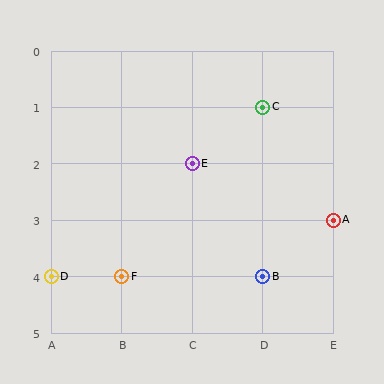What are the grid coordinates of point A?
Point A is at grid coordinates (E, 3).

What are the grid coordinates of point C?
Point C is at grid coordinates (D, 1).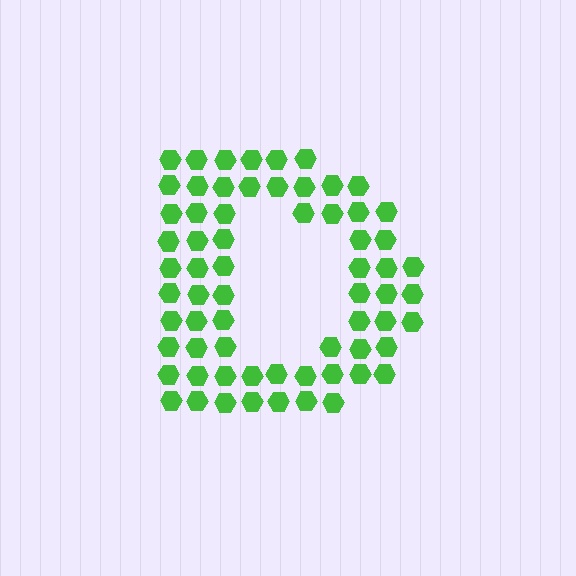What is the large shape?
The large shape is the letter D.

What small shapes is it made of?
It is made of small hexagons.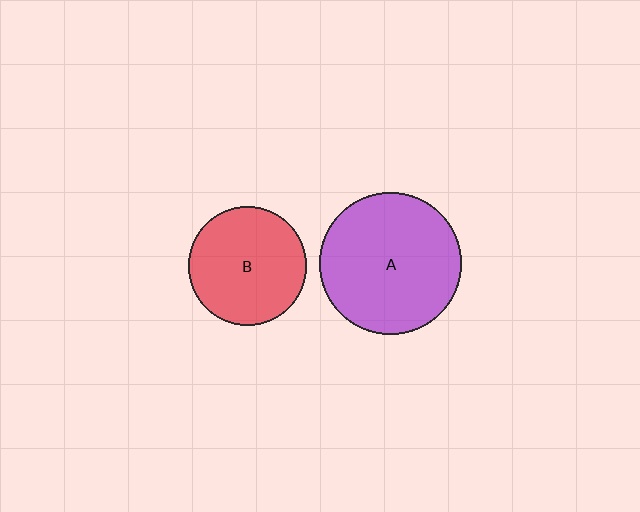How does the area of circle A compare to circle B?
Approximately 1.4 times.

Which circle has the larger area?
Circle A (purple).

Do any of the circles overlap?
No, none of the circles overlap.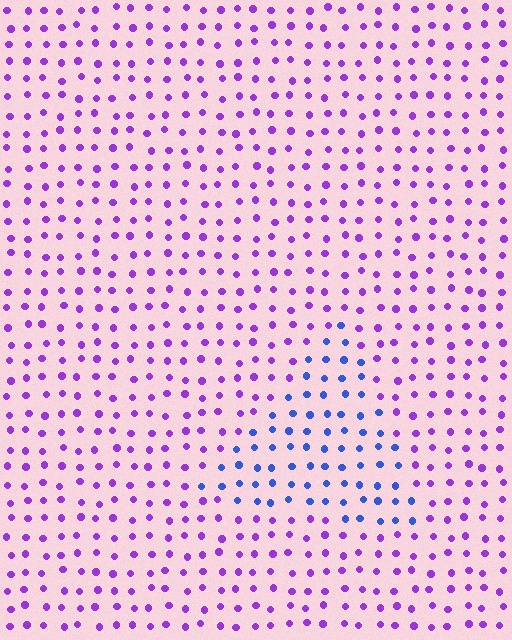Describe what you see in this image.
The image is filled with small purple elements in a uniform arrangement. A triangle-shaped region is visible where the elements are tinted to a slightly different hue, forming a subtle color boundary.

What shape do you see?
I see a triangle.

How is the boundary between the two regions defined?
The boundary is defined purely by a slight shift in hue (about 51 degrees). Spacing, size, and orientation are identical on both sides.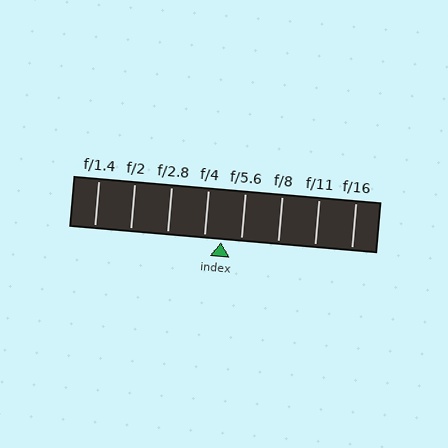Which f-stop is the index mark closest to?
The index mark is closest to f/4.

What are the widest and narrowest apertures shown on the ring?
The widest aperture shown is f/1.4 and the narrowest is f/16.